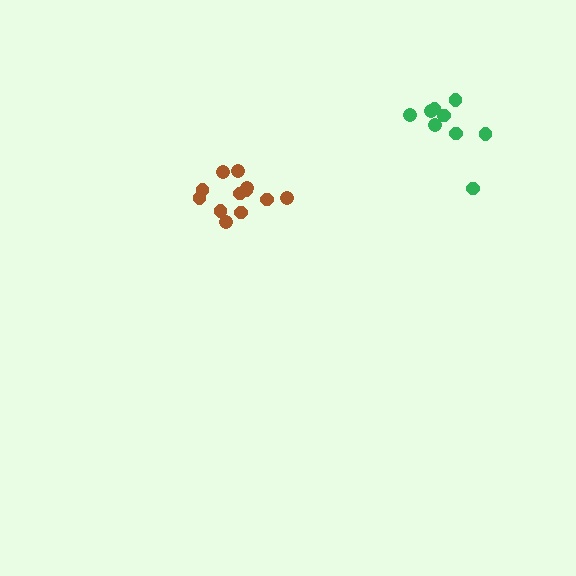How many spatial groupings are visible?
There are 2 spatial groupings.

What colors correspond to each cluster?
The clusters are colored: brown, green.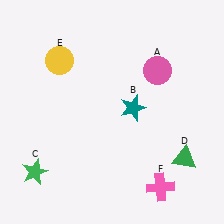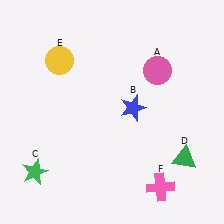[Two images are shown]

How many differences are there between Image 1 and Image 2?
There is 1 difference between the two images.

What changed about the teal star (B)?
In Image 1, B is teal. In Image 2, it changed to blue.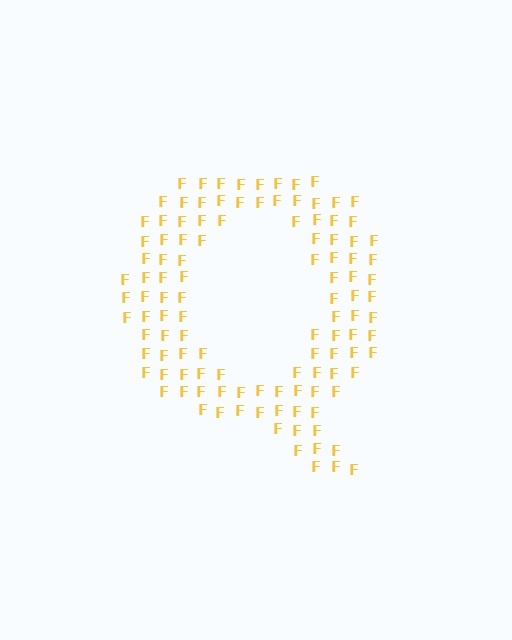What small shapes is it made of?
It is made of small letter F's.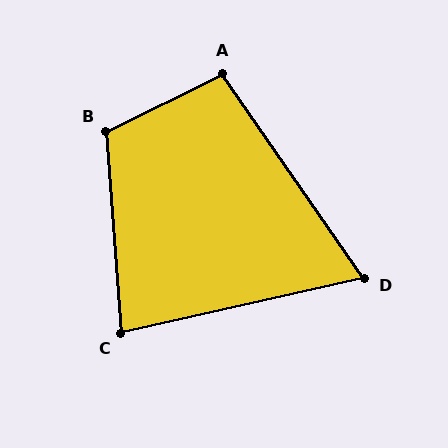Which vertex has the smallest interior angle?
D, at approximately 68 degrees.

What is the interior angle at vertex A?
Approximately 98 degrees (obtuse).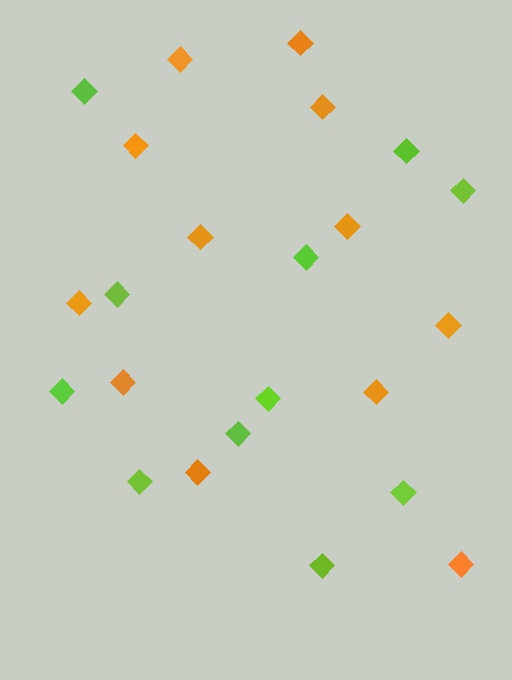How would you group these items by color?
There are 2 groups: one group of orange diamonds (12) and one group of lime diamonds (11).